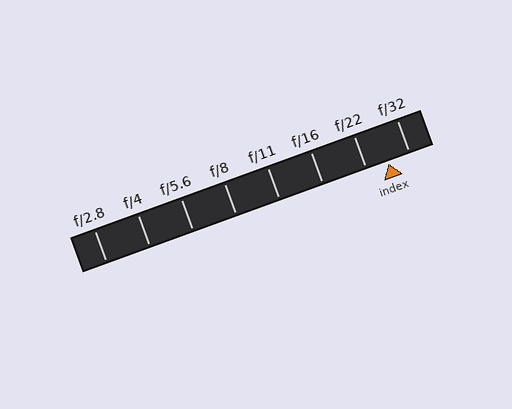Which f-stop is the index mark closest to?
The index mark is closest to f/32.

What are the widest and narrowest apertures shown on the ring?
The widest aperture shown is f/2.8 and the narrowest is f/32.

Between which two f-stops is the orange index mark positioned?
The index mark is between f/22 and f/32.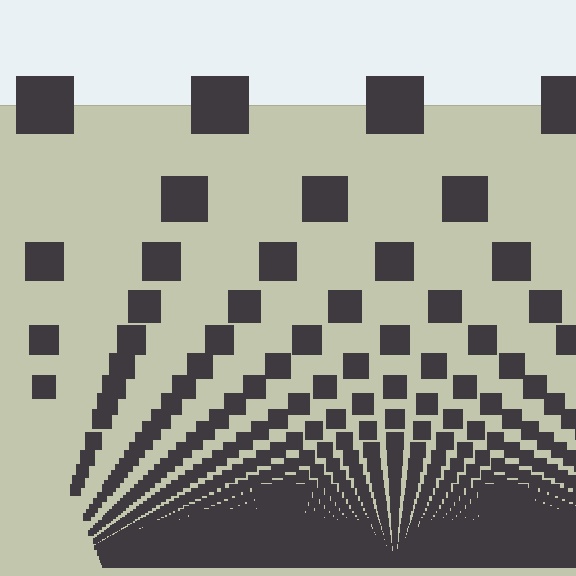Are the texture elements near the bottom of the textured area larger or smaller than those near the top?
Smaller. The gradient is inverted — elements near the bottom are smaller and denser.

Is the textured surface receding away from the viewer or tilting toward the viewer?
The surface appears to tilt toward the viewer. Texture elements get larger and sparser toward the top.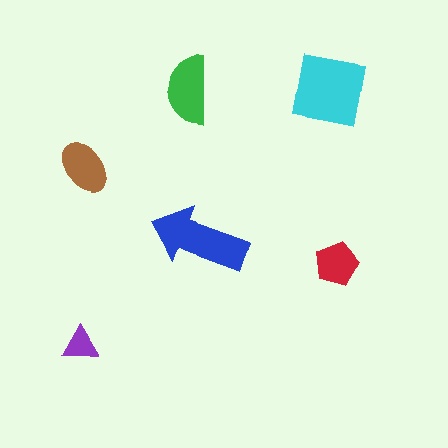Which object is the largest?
The cyan square.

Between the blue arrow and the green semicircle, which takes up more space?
The blue arrow.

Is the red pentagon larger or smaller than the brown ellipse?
Smaller.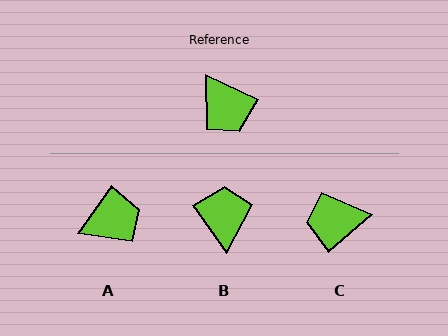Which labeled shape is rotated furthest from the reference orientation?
B, about 151 degrees away.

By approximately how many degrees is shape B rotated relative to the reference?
Approximately 151 degrees counter-clockwise.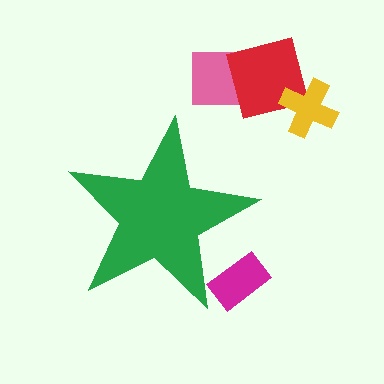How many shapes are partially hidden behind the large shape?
1 shape is partially hidden.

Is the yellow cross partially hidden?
No, the yellow cross is fully visible.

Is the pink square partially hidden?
No, the pink square is fully visible.